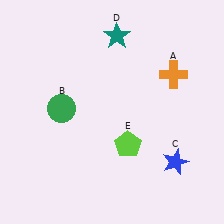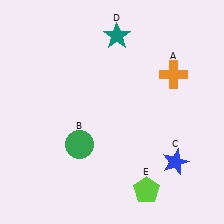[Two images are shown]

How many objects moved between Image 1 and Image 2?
2 objects moved between the two images.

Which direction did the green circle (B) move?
The green circle (B) moved down.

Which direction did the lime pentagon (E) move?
The lime pentagon (E) moved down.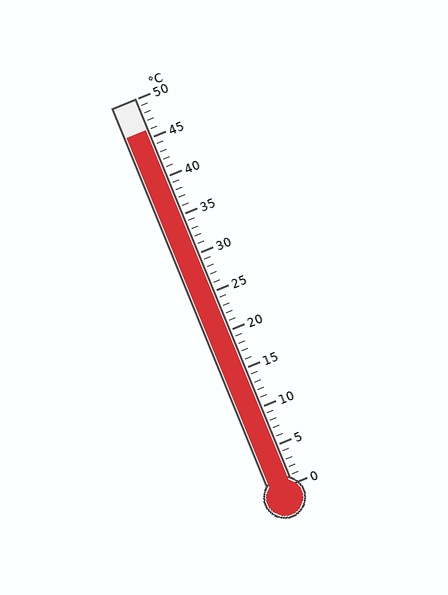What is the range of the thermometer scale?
The thermometer scale ranges from 0°C to 50°C.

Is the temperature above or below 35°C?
The temperature is above 35°C.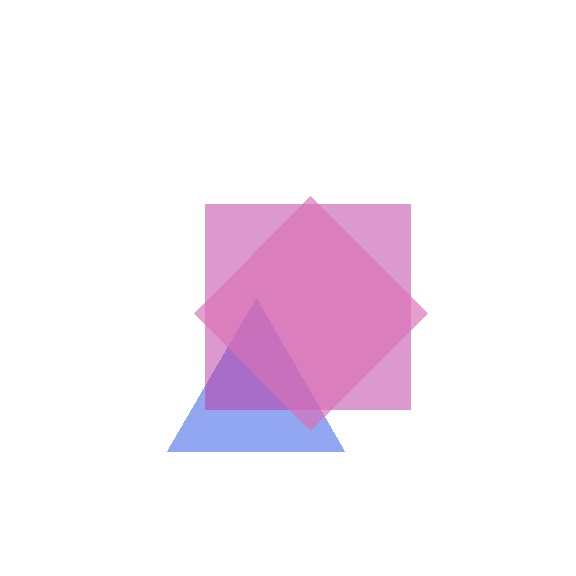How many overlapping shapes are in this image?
There are 3 overlapping shapes in the image.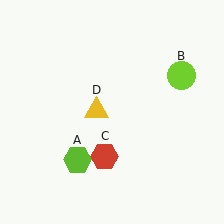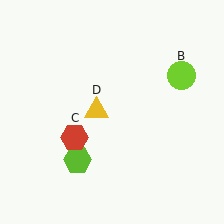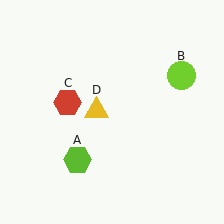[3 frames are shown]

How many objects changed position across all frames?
1 object changed position: red hexagon (object C).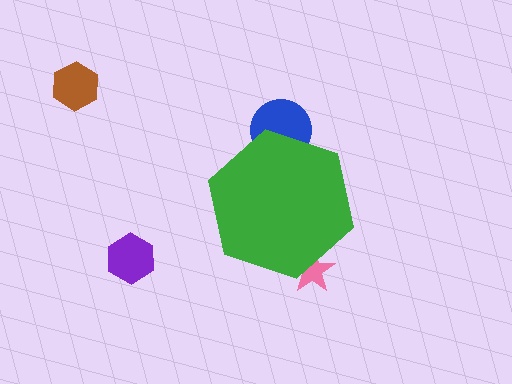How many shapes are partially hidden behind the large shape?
2 shapes are partially hidden.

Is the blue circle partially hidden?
Yes, the blue circle is partially hidden behind the green hexagon.